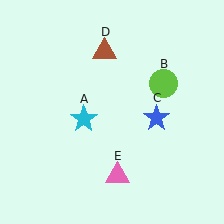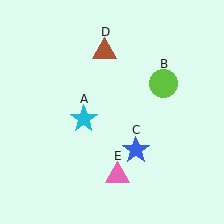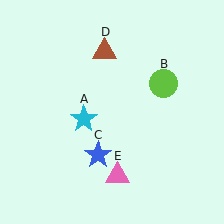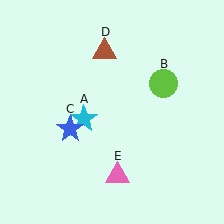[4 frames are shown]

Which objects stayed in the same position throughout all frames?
Cyan star (object A) and lime circle (object B) and brown triangle (object D) and pink triangle (object E) remained stationary.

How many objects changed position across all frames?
1 object changed position: blue star (object C).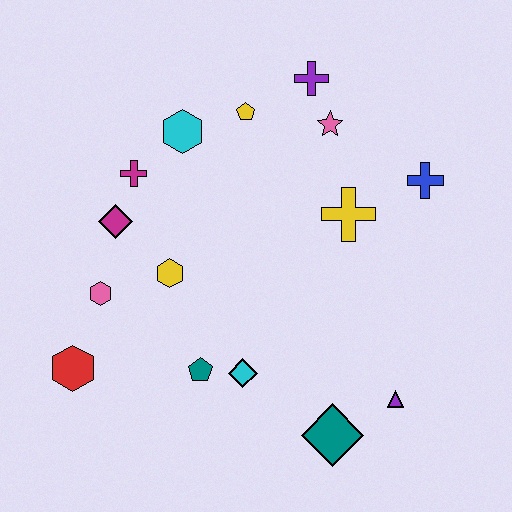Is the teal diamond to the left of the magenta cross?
No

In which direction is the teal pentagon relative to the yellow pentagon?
The teal pentagon is below the yellow pentagon.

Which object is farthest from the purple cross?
The red hexagon is farthest from the purple cross.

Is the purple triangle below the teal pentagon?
Yes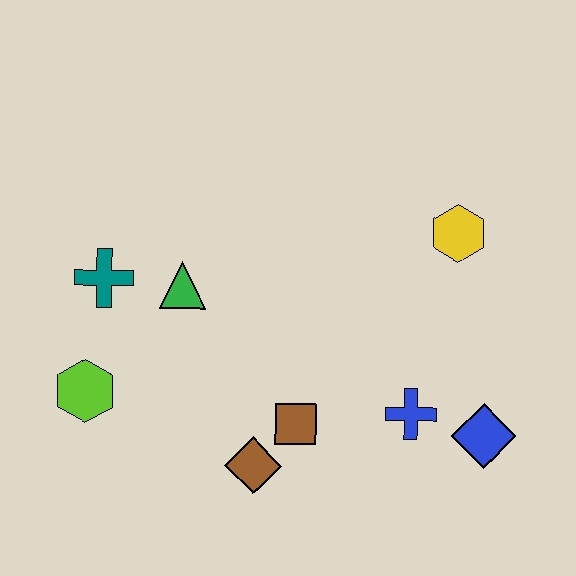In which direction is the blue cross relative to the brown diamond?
The blue cross is to the right of the brown diamond.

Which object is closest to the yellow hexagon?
The blue cross is closest to the yellow hexagon.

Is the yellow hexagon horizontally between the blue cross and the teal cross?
No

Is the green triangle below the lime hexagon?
No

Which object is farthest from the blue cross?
The teal cross is farthest from the blue cross.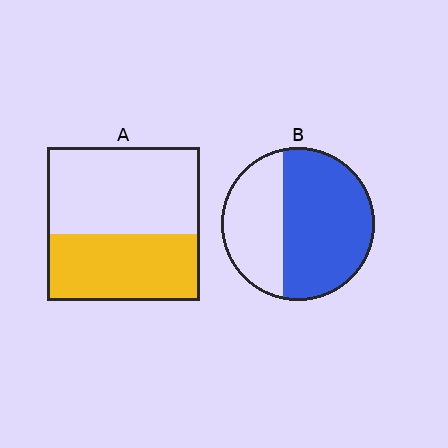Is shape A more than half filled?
No.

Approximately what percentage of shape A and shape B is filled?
A is approximately 45% and B is approximately 60%.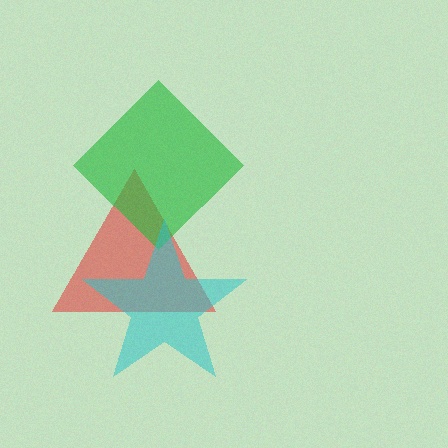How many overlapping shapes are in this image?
There are 3 overlapping shapes in the image.